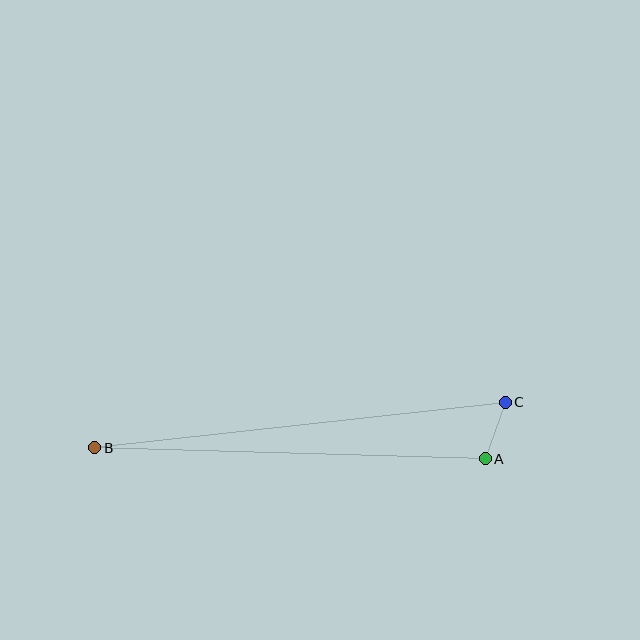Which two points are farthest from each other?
Points B and C are farthest from each other.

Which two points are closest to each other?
Points A and C are closest to each other.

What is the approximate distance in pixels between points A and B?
The distance between A and B is approximately 391 pixels.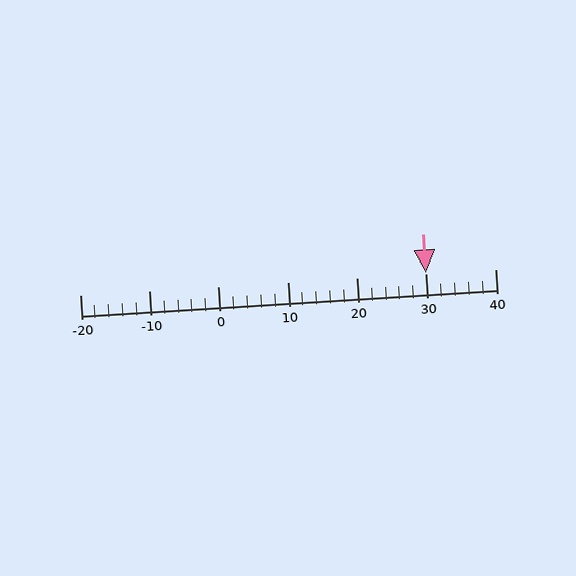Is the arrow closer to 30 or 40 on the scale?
The arrow is closer to 30.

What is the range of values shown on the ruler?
The ruler shows values from -20 to 40.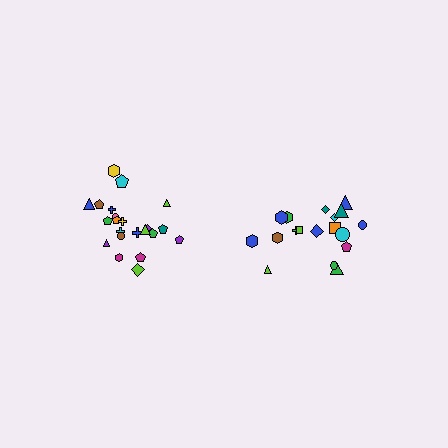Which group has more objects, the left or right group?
The left group.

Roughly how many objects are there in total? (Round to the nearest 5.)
Roughly 40 objects in total.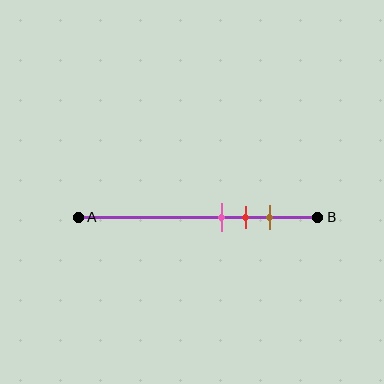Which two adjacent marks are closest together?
The pink and red marks are the closest adjacent pair.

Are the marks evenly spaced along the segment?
Yes, the marks are approximately evenly spaced.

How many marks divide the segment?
There are 3 marks dividing the segment.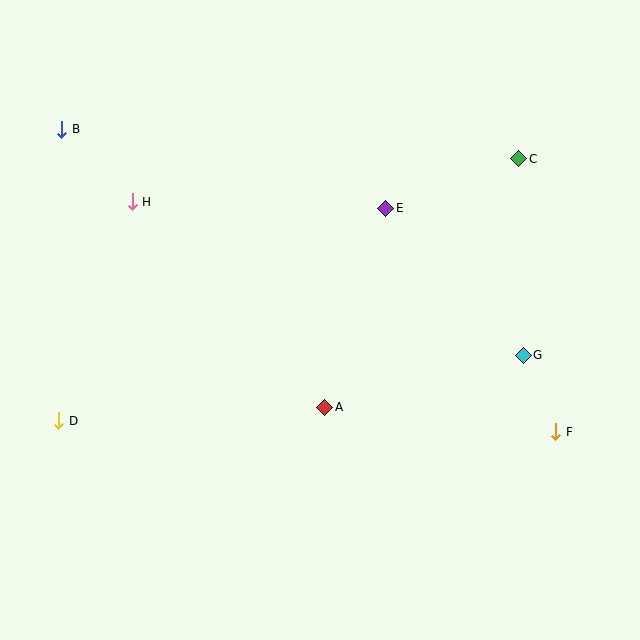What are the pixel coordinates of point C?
Point C is at (519, 159).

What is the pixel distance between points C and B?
The distance between C and B is 458 pixels.